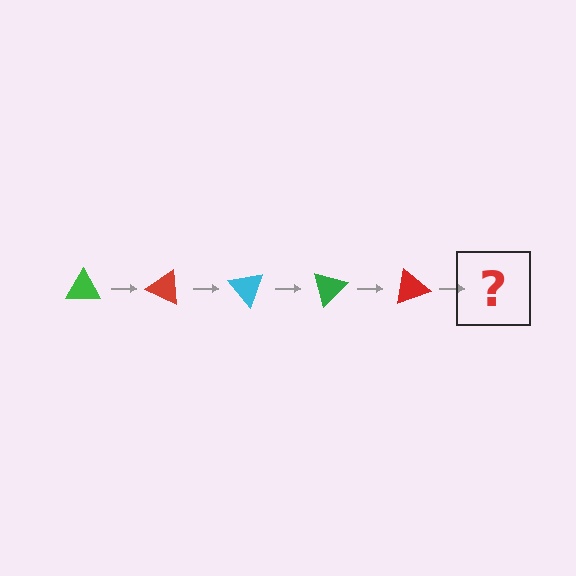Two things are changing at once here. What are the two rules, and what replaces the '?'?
The two rules are that it rotates 25 degrees each step and the color cycles through green, red, and cyan. The '?' should be a cyan triangle, rotated 125 degrees from the start.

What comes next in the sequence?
The next element should be a cyan triangle, rotated 125 degrees from the start.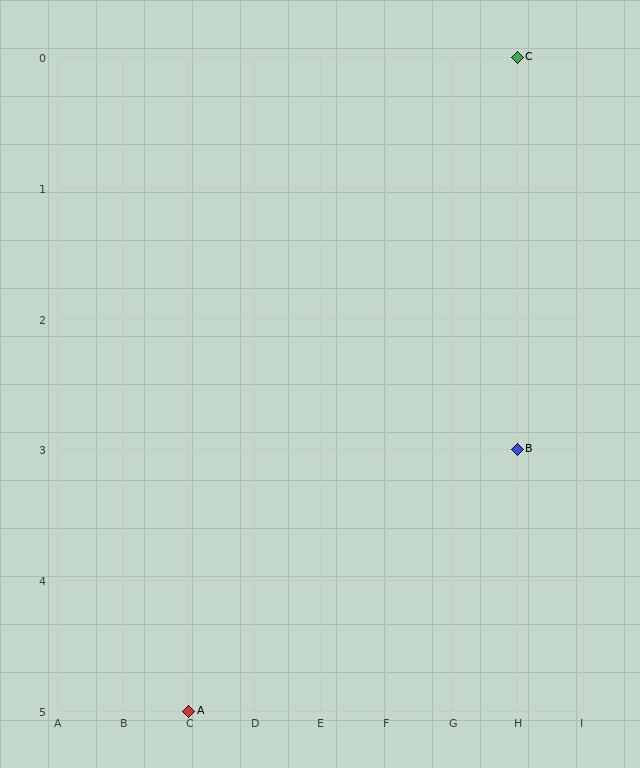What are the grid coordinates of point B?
Point B is at grid coordinates (H, 3).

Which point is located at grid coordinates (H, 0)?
Point C is at (H, 0).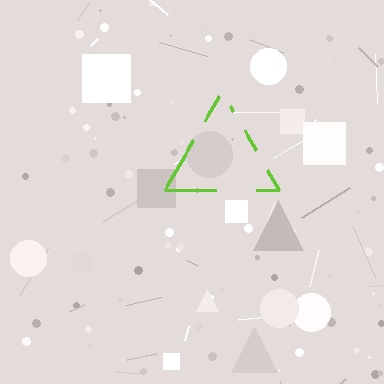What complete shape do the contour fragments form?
The contour fragments form a triangle.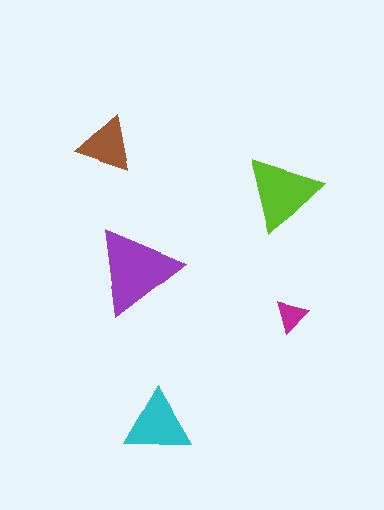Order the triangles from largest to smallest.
the purple one, the lime one, the cyan one, the brown one, the magenta one.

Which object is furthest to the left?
The brown triangle is leftmost.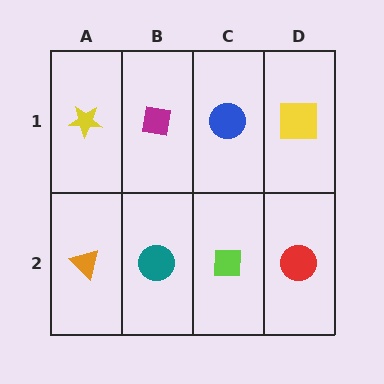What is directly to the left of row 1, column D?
A blue circle.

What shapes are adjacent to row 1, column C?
A lime square (row 2, column C), a magenta square (row 1, column B), a yellow square (row 1, column D).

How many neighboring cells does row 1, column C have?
3.